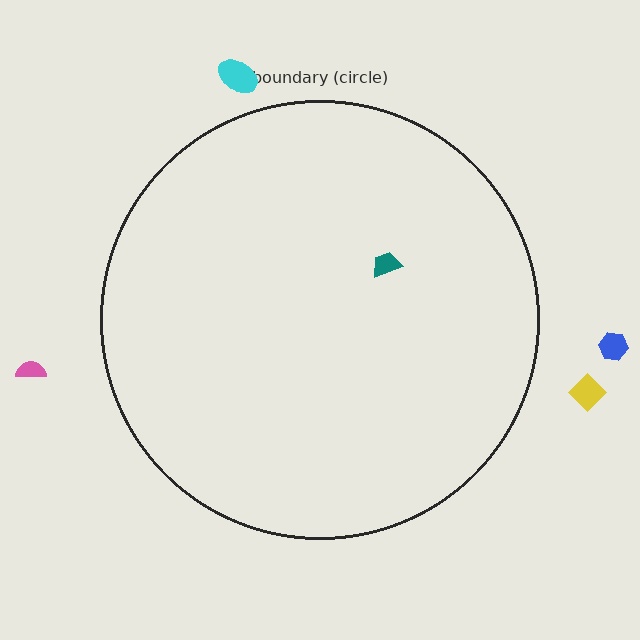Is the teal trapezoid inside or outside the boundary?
Inside.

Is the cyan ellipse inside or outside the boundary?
Outside.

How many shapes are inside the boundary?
1 inside, 4 outside.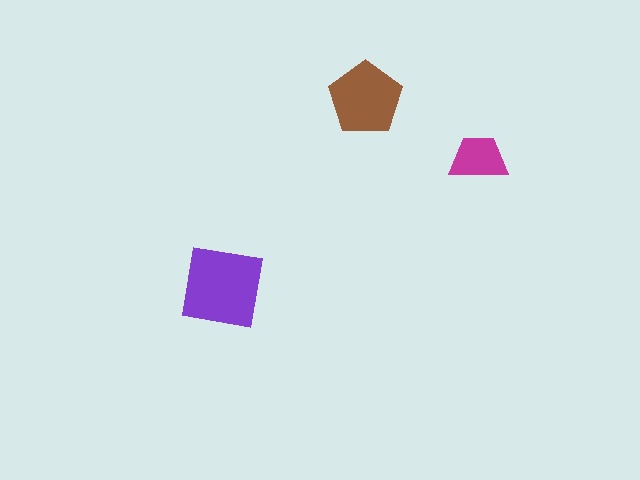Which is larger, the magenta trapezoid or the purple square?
The purple square.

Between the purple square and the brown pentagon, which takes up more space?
The purple square.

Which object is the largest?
The purple square.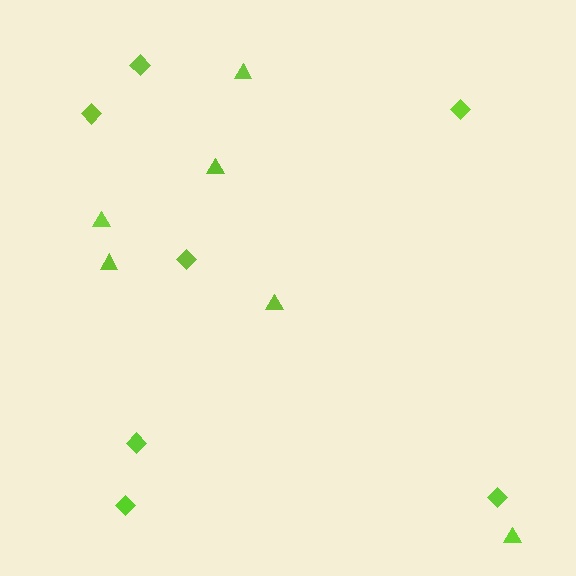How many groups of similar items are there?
There are 2 groups: one group of diamonds (7) and one group of triangles (6).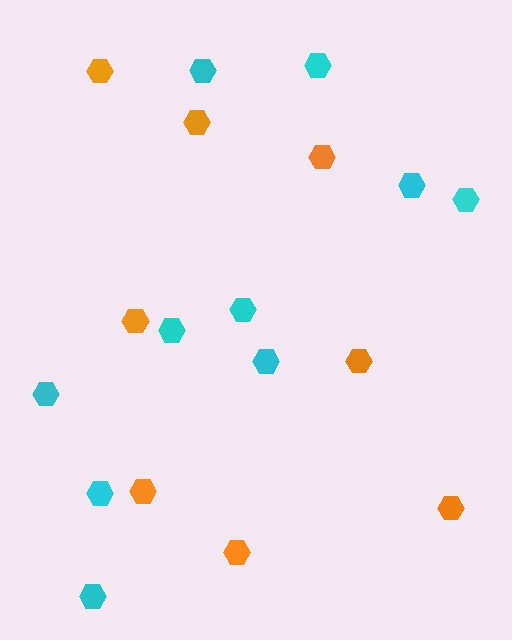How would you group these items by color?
There are 2 groups: one group of cyan hexagons (10) and one group of orange hexagons (8).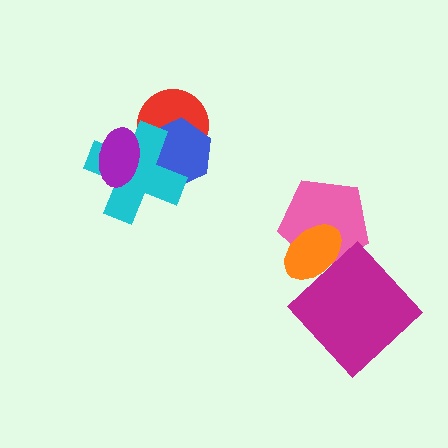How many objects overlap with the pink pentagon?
1 object overlaps with the pink pentagon.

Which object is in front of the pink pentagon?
The orange ellipse is in front of the pink pentagon.